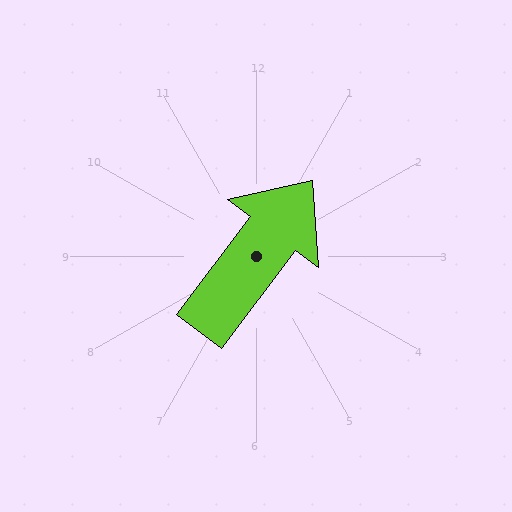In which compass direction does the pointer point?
Northeast.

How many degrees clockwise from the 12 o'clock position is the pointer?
Approximately 37 degrees.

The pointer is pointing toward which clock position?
Roughly 1 o'clock.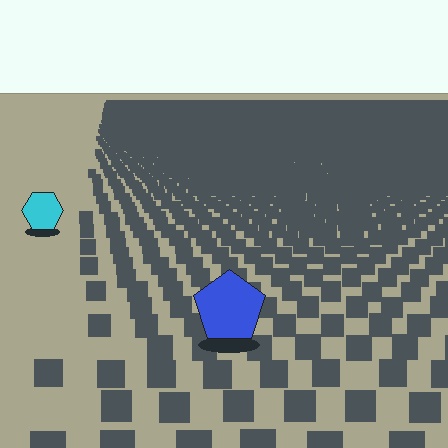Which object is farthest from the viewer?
The cyan hexagon is farthest from the viewer. It appears smaller and the ground texture around it is denser.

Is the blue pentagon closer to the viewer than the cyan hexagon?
Yes. The blue pentagon is closer — you can tell from the texture gradient: the ground texture is coarser near it.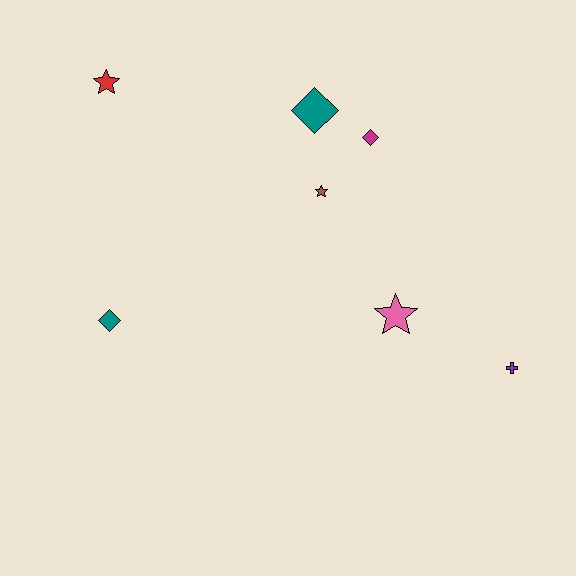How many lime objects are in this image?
There are no lime objects.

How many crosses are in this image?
There is 1 cross.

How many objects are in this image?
There are 7 objects.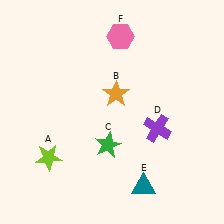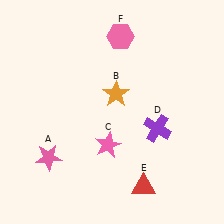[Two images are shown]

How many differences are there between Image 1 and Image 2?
There are 3 differences between the two images.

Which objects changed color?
A changed from lime to pink. C changed from green to pink. E changed from teal to red.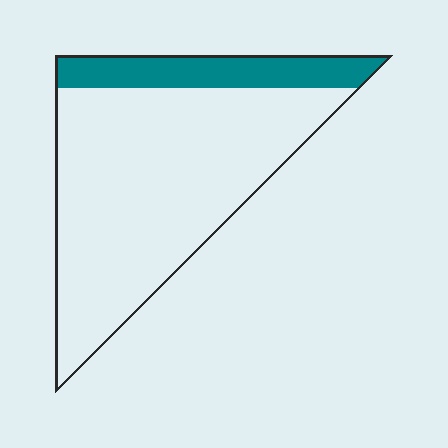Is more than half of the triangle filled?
No.